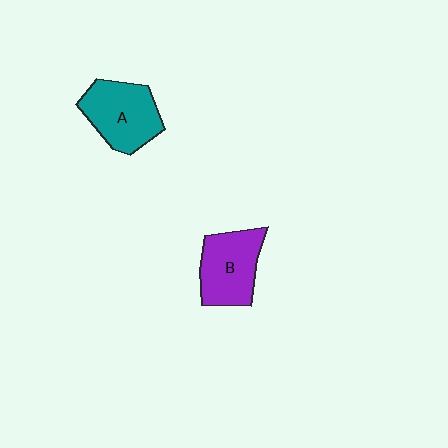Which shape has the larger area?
Shape A (teal).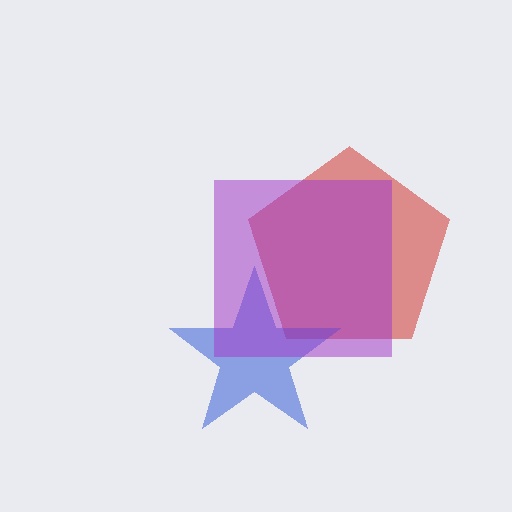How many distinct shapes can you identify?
There are 3 distinct shapes: a red pentagon, a blue star, a purple square.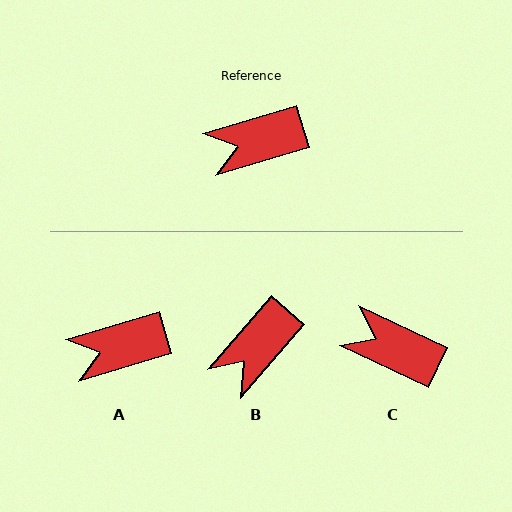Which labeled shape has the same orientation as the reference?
A.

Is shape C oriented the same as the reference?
No, it is off by about 42 degrees.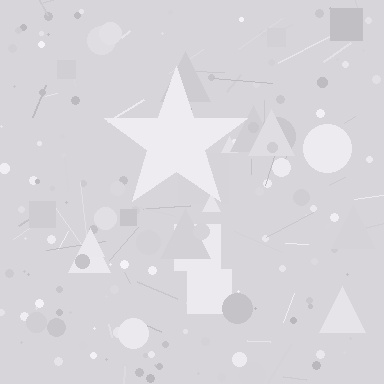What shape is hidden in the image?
A star is hidden in the image.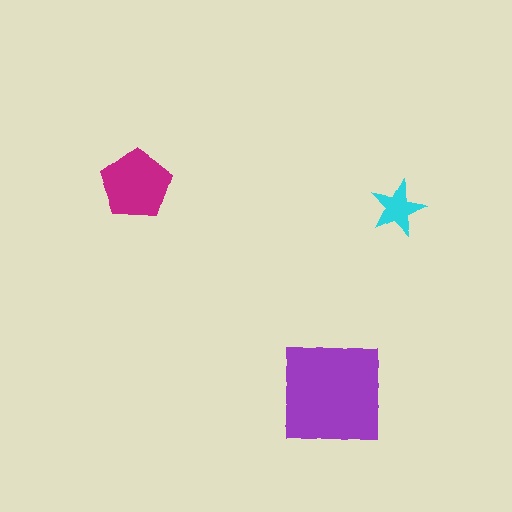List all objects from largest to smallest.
The purple square, the magenta pentagon, the cyan star.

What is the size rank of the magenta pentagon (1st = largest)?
2nd.